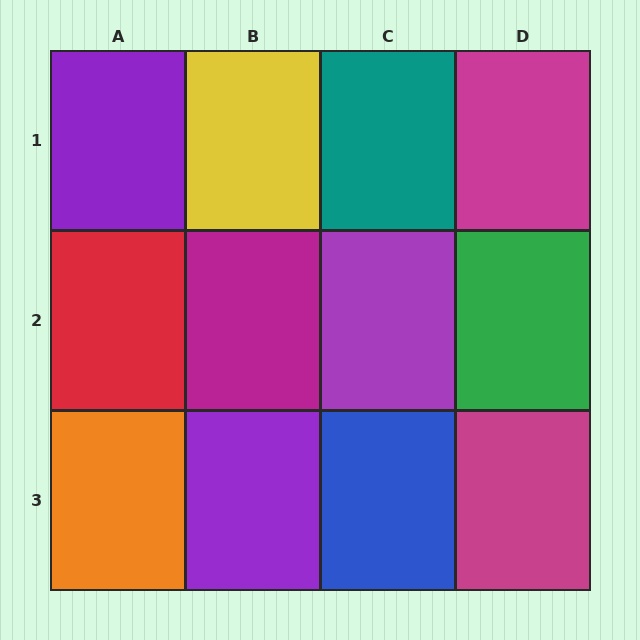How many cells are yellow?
1 cell is yellow.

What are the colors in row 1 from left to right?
Purple, yellow, teal, magenta.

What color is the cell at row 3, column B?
Purple.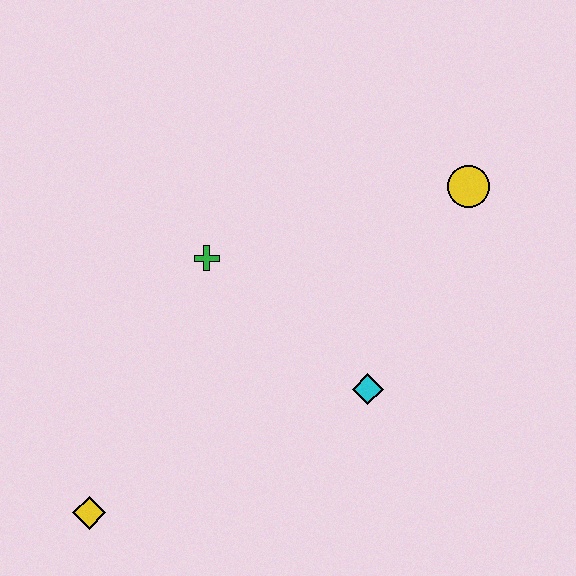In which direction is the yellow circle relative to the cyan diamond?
The yellow circle is above the cyan diamond.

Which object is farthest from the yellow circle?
The yellow diamond is farthest from the yellow circle.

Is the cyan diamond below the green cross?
Yes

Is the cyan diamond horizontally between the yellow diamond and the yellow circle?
Yes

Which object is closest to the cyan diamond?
The green cross is closest to the cyan diamond.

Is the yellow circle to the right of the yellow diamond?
Yes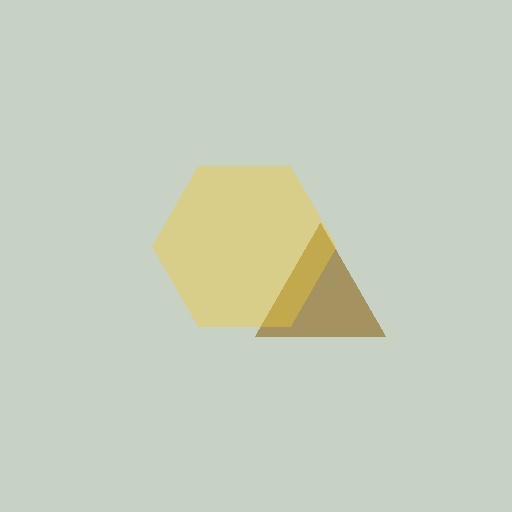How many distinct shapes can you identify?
There are 2 distinct shapes: a brown triangle, a yellow hexagon.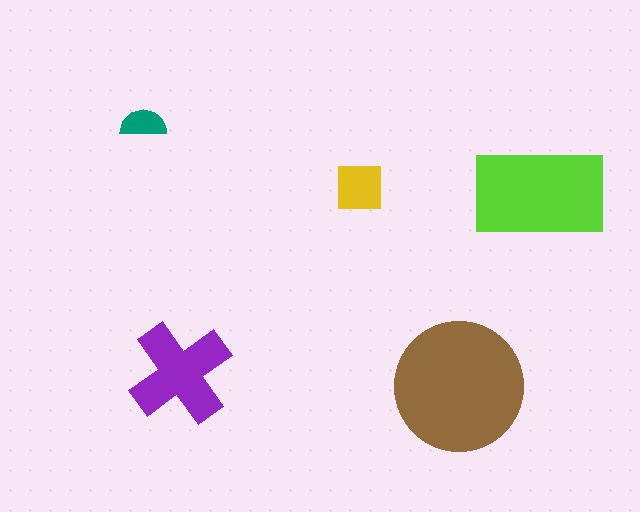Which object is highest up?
The teal semicircle is topmost.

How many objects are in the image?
There are 5 objects in the image.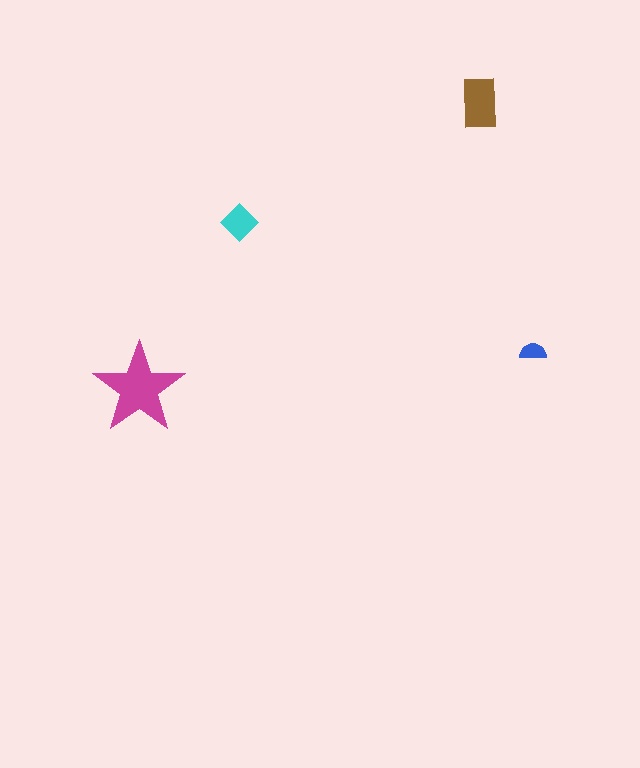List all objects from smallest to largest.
The blue semicircle, the cyan diamond, the brown rectangle, the magenta star.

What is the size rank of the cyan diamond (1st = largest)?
3rd.